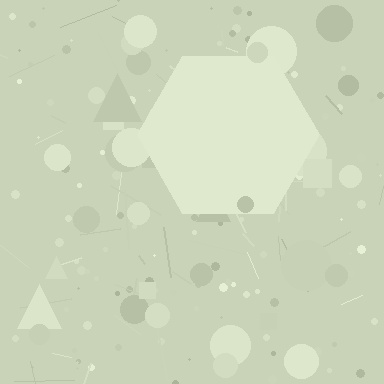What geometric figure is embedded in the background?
A hexagon is embedded in the background.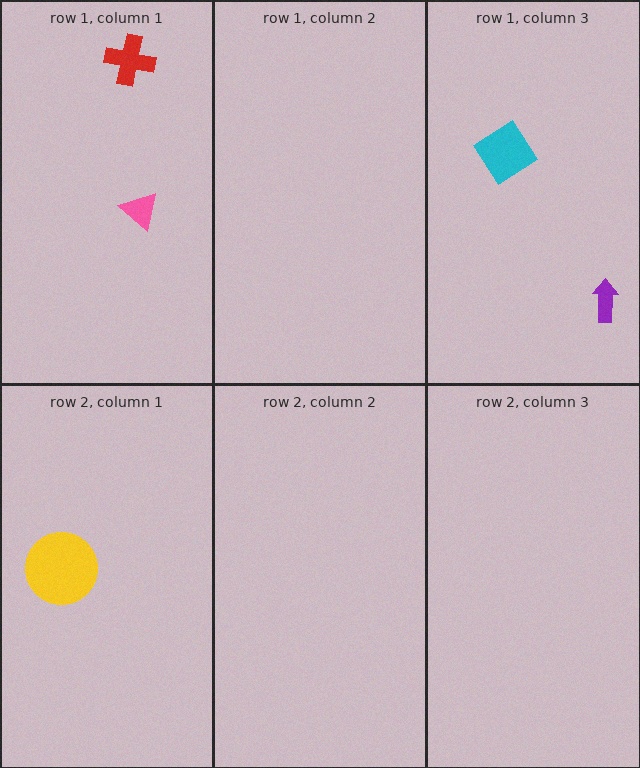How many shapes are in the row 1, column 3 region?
2.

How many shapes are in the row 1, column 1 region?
2.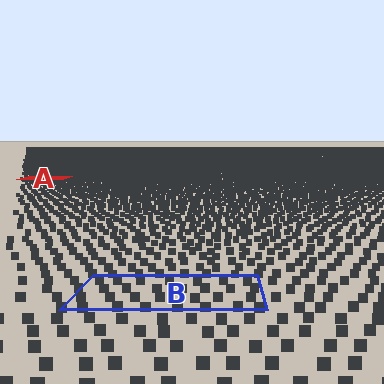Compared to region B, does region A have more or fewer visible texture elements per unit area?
Region A has more texture elements per unit area — they are packed more densely because it is farther away.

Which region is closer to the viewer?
Region B is closer. The texture elements there are larger and more spread out.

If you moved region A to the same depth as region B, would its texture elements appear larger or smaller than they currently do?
They would appear larger. At a closer depth, the same texture elements are projected at a bigger on-screen size.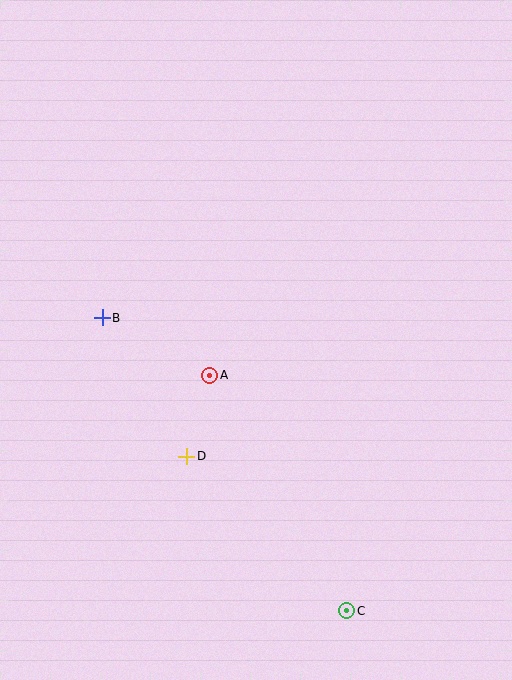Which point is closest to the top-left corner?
Point B is closest to the top-left corner.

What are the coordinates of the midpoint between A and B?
The midpoint between A and B is at (156, 347).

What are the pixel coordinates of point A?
Point A is at (210, 375).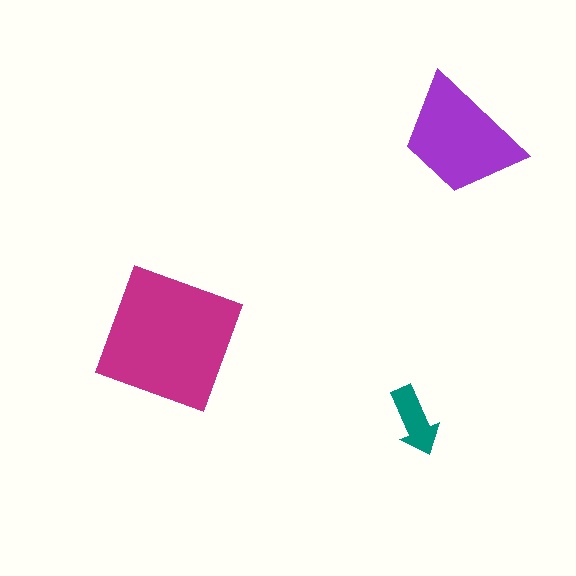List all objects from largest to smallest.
The magenta square, the purple trapezoid, the teal arrow.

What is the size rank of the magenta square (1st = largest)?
1st.